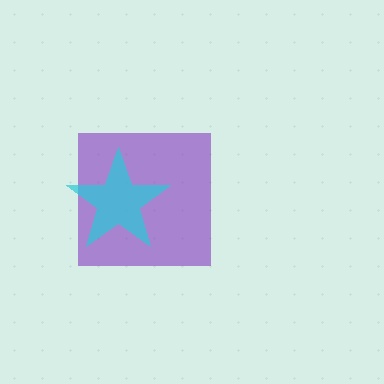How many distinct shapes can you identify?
There are 2 distinct shapes: a purple square, a cyan star.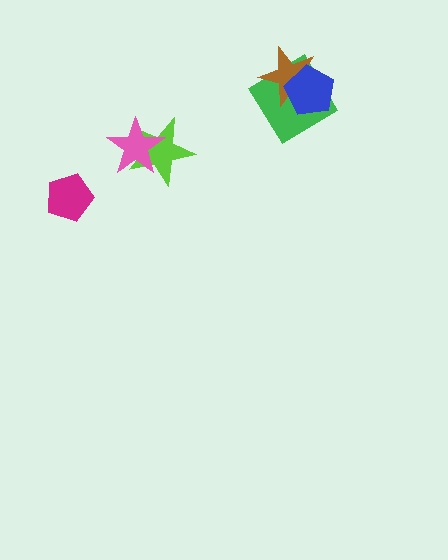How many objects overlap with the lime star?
1 object overlaps with the lime star.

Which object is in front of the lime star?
The pink star is in front of the lime star.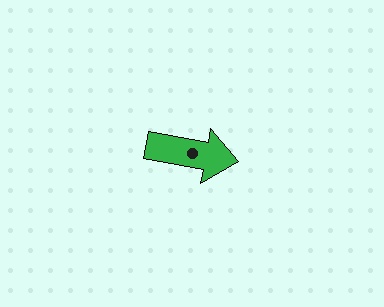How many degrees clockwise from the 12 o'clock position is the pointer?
Approximately 100 degrees.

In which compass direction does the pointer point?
East.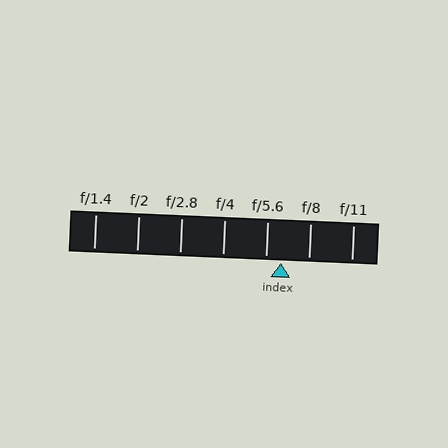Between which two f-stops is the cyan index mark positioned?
The index mark is between f/5.6 and f/8.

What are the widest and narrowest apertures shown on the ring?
The widest aperture shown is f/1.4 and the narrowest is f/11.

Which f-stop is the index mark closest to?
The index mark is closest to f/5.6.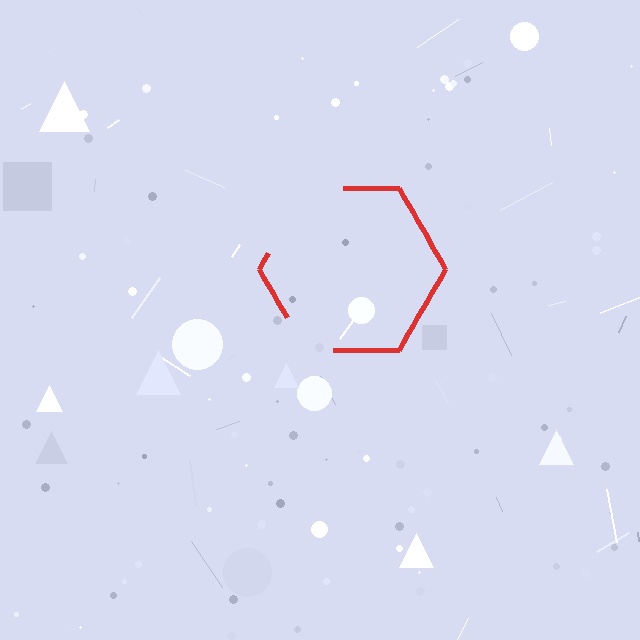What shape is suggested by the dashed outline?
The dashed outline suggests a hexagon.